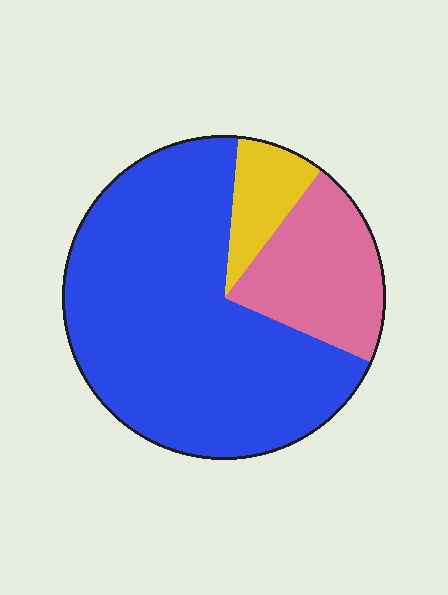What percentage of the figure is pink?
Pink takes up about one fifth (1/5) of the figure.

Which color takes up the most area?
Blue, at roughly 70%.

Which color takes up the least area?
Yellow, at roughly 10%.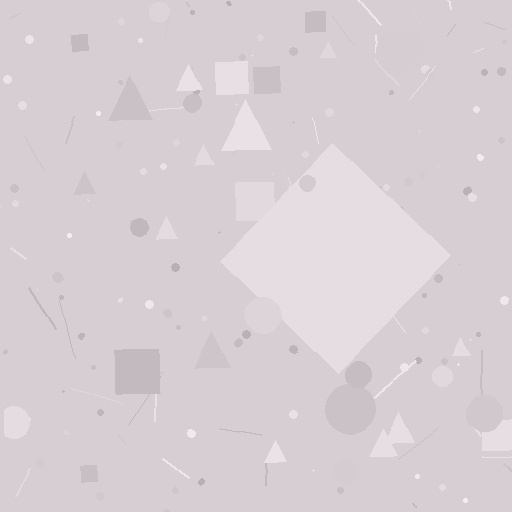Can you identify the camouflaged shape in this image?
The camouflaged shape is a diamond.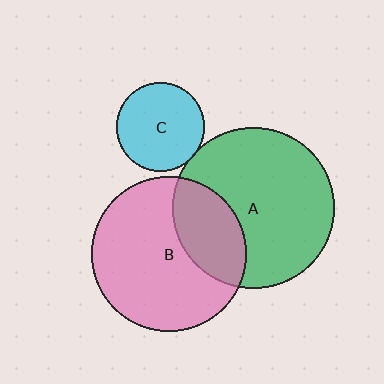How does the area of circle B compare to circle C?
Approximately 3.1 times.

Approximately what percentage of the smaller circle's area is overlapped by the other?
Approximately 5%.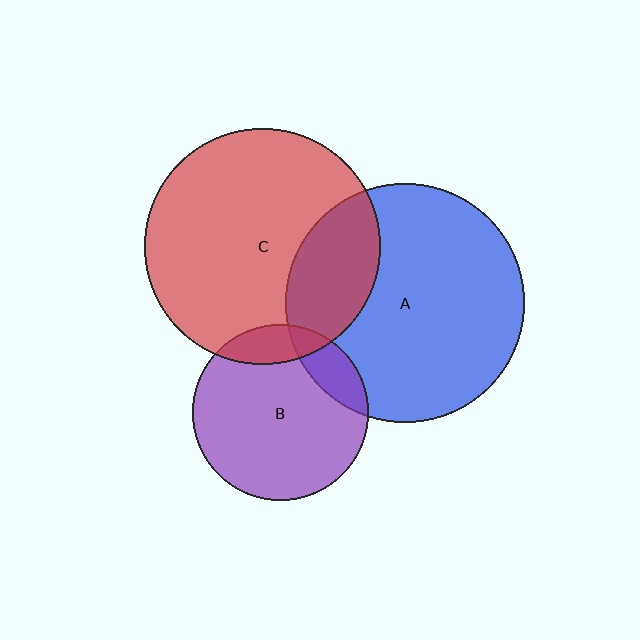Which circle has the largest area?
Circle A (blue).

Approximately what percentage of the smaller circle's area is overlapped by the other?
Approximately 15%.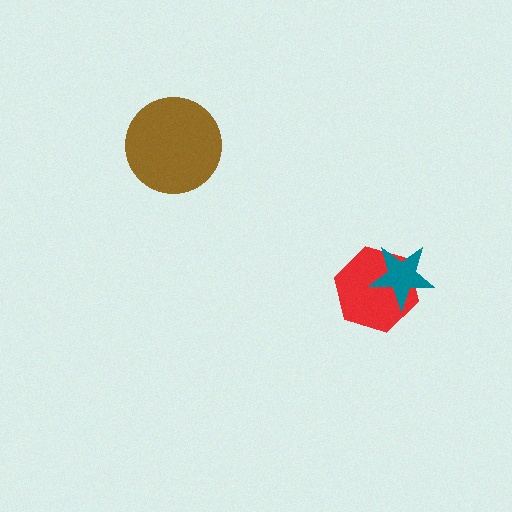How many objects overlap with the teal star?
1 object overlaps with the teal star.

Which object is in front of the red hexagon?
The teal star is in front of the red hexagon.